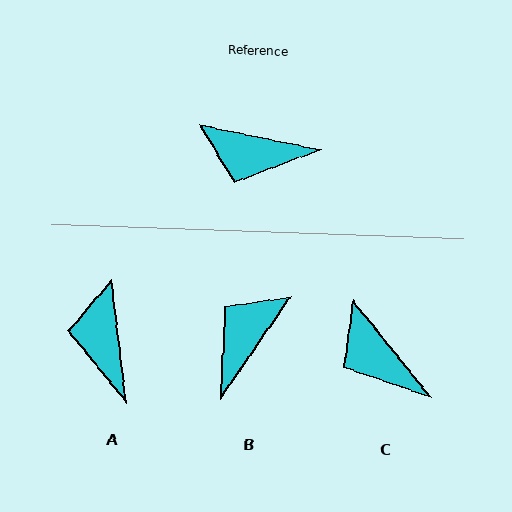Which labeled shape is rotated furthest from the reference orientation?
B, about 113 degrees away.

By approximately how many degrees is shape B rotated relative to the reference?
Approximately 113 degrees clockwise.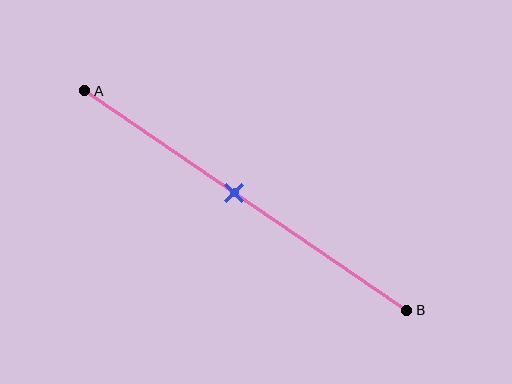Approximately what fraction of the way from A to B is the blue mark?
The blue mark is approximately 45% of the way from A to B.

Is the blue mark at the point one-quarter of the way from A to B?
No, the mark is at about 45% from A, not at the 25% one-quarter point.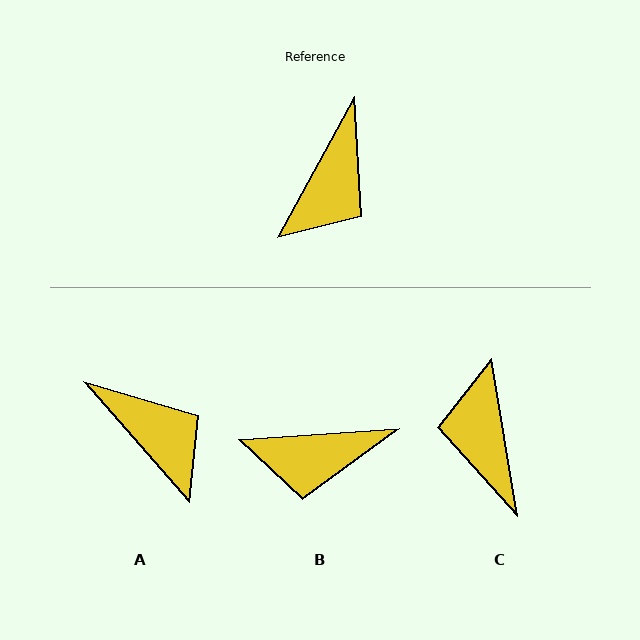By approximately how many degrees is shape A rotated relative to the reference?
Approximately 70 degrees counter-clockwise.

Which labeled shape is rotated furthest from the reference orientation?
C, about 142 degrees away.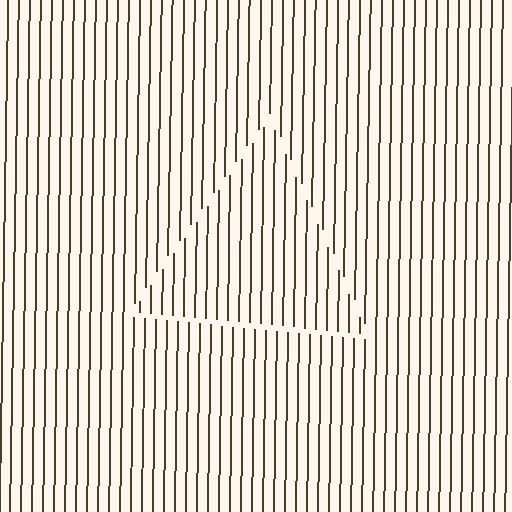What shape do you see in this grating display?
An illusory triangle. The interior of the shape contains the same grating, shifted by half a period — the contour is defined by the phase discontinuity where line-ends from the inner and outer gratings abut.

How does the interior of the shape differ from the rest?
The interior of the shape contains the same grating, shifted by half a period — the contour is defined by the phase discontinuity where line-ends from the inner and outer gratings abut.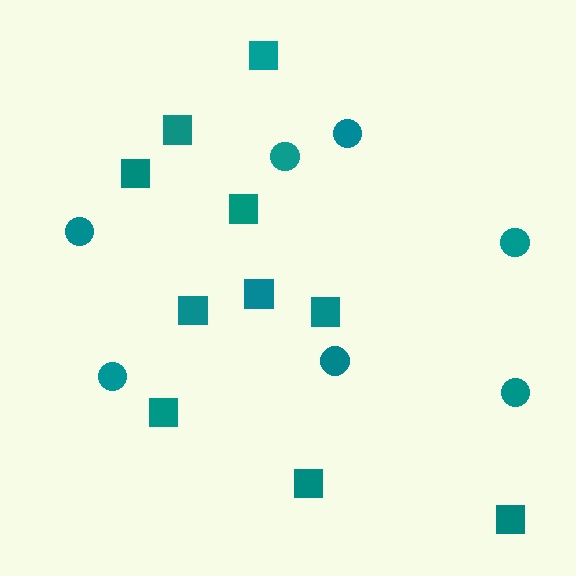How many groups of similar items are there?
There are 2 groups: one group of squares (10) and one group of circles (7).